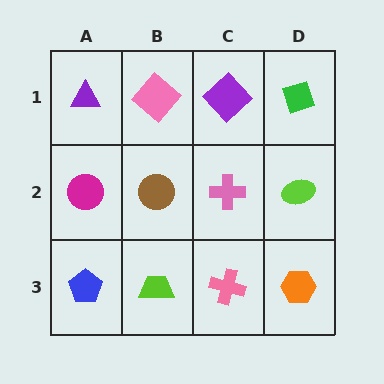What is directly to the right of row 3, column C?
An orange hexagon.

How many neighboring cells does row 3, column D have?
2.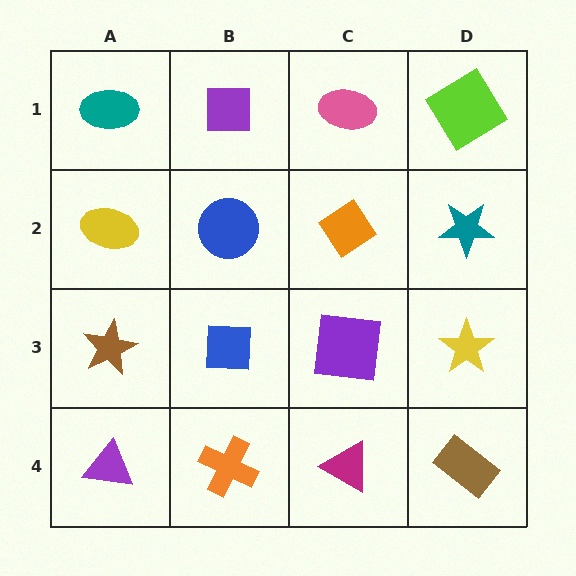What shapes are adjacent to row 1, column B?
A blue circle (row 2, column B), a teal ellipse (row 1, column A), a pink ellipse (row 1, column C).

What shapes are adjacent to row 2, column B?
A purple square (row 1, column B), a blue square (row 3, column B), a yellow ellipse (row 2, column A), an orange diamond (row 2, column C).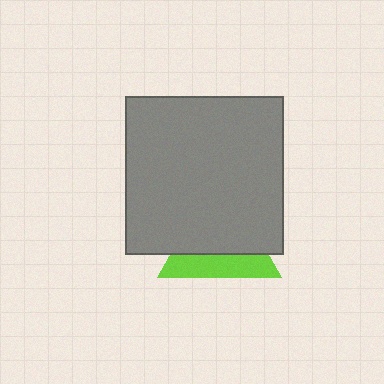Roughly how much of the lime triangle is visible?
A small part of it is visible (roughly 36%).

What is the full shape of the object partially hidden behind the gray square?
The partially hidden object is a lime triangle.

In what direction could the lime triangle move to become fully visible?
The lime triangle could move down. That would shift it out from behind the gray square entirely.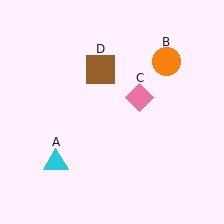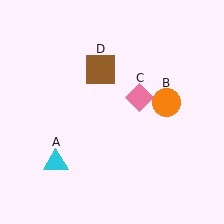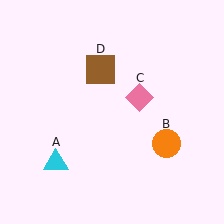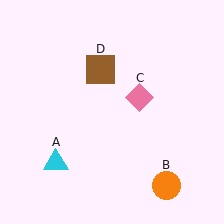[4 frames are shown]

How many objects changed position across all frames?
1 object changed position: orange circle (object B).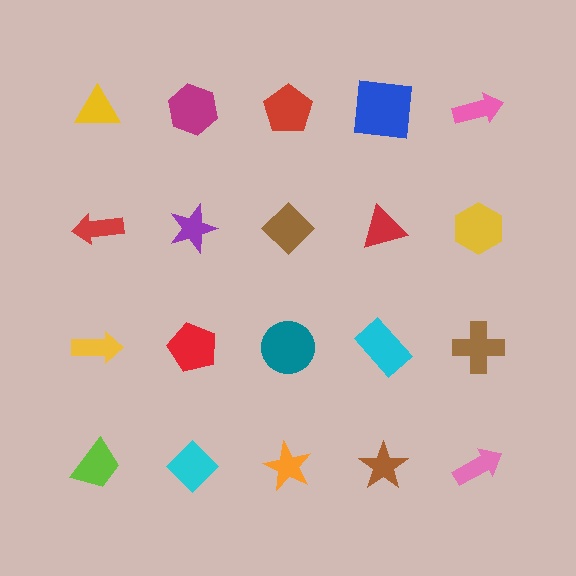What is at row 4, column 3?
An orange star.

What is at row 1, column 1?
A yellow triangle.